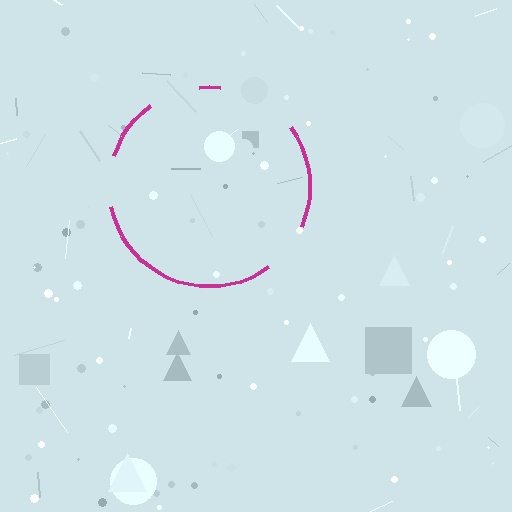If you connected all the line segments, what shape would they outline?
They would outline a circle.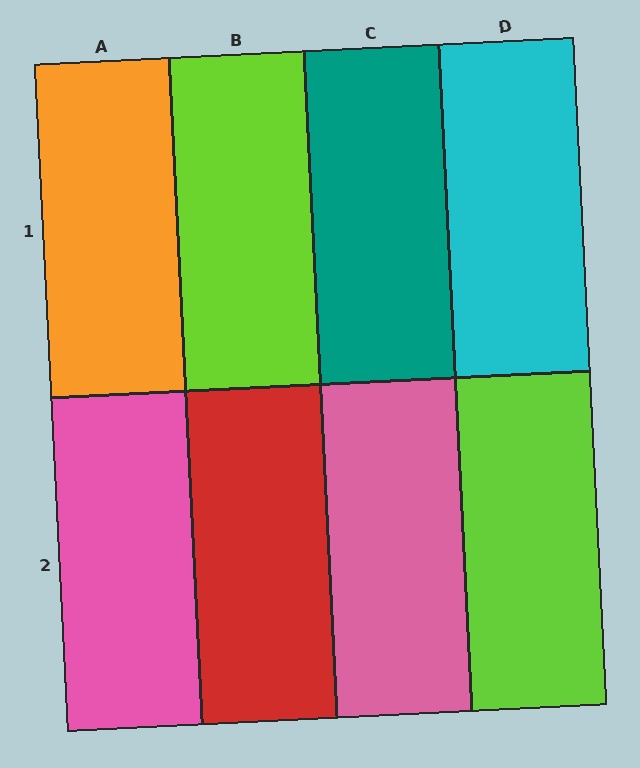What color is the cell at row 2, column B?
Red.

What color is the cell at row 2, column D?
Lime.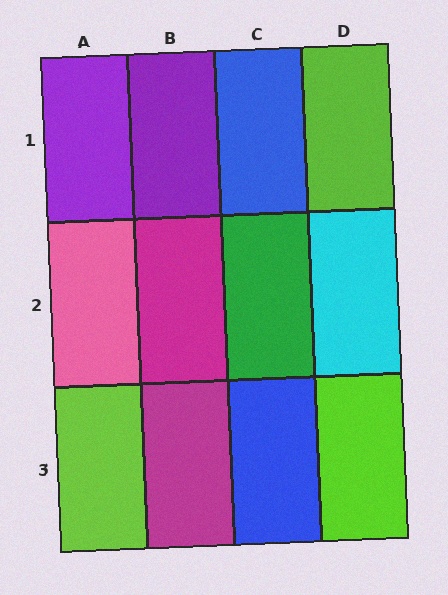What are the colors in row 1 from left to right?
Purple, purple, blue, lime.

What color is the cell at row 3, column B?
Magenta.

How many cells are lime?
3 cells are lime.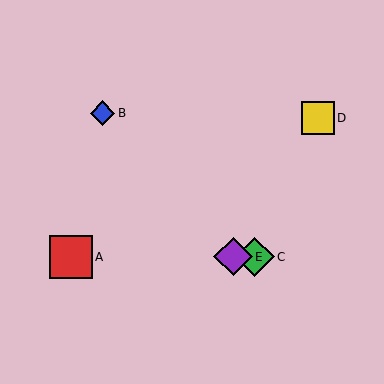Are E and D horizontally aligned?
No, E is at y≈257 and D is at y≈118.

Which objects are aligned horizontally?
Objects A, C, E are aligned horizontally.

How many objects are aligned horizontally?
3 objects (A, C, E) are aligned horizontally.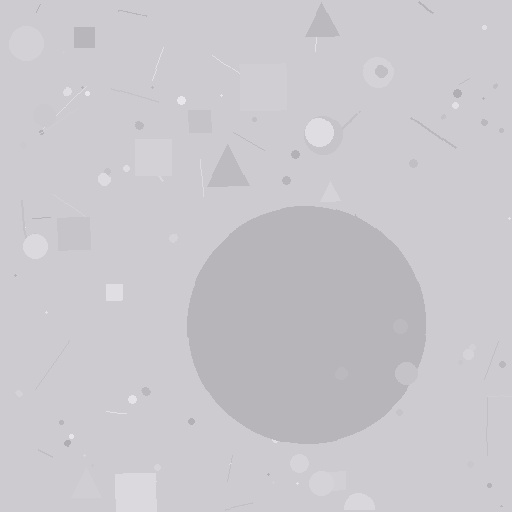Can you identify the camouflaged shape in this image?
The camouflaged shape is a circle.